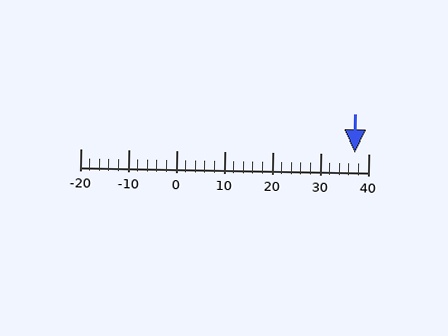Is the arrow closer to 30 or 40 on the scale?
The arrow is closer to 40.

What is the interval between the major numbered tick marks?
The major tick marks are spaced 10 units apart.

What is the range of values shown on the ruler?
The ruler shows values from -20 to 40.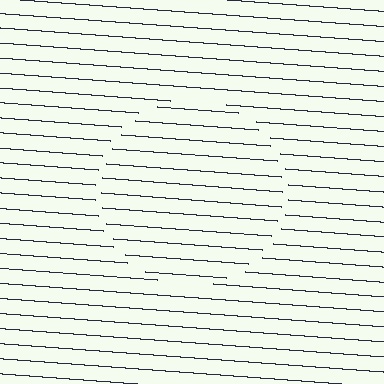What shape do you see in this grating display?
An illusory circle. The interior of the shape contains the same grating, shifted by half a period — the contour is defined by the phase discontinuity where line-ends from the inner and outer gratings abut.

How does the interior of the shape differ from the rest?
The interior of the shape contains the same grating, shifted by half a period — the contour is defined by the phase discontinuity where line-ends from the inner and outer gratings abut.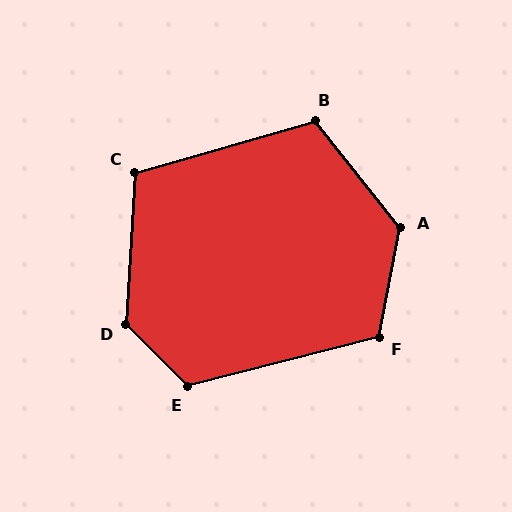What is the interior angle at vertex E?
Approximately 121 degrees (obtuse).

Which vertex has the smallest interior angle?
C, at approximately 109 degrees.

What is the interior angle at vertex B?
Approximately 113 degrees (obtuse).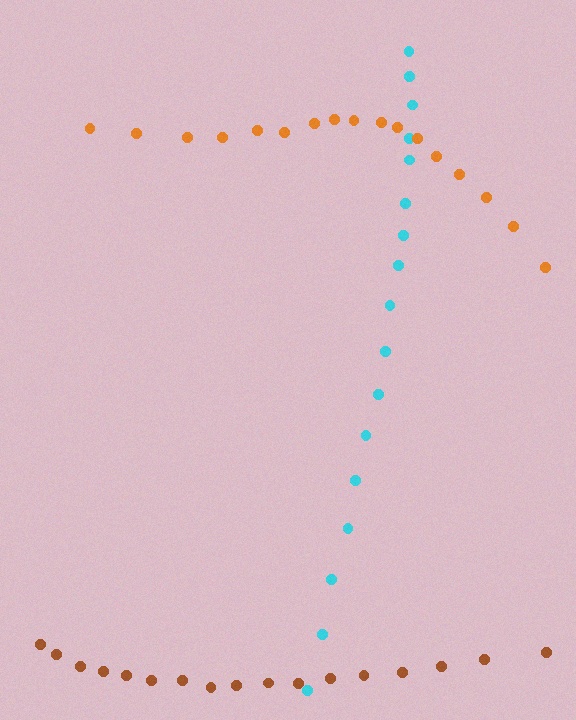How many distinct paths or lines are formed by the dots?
There are 3 distinct paths.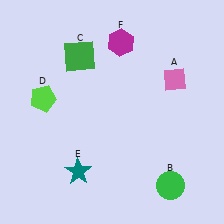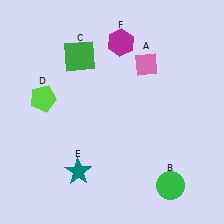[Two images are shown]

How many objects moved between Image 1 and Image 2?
1 object moved between the two images.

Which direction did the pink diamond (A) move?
The pink diamond (A) moved left.